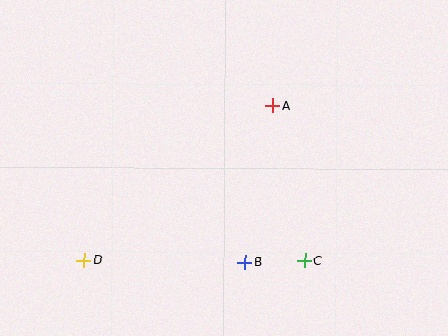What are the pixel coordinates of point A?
Point A is at (273, 106).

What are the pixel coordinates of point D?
Point D is at (84, 261).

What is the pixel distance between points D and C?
The distance between D and C is 221 pixels.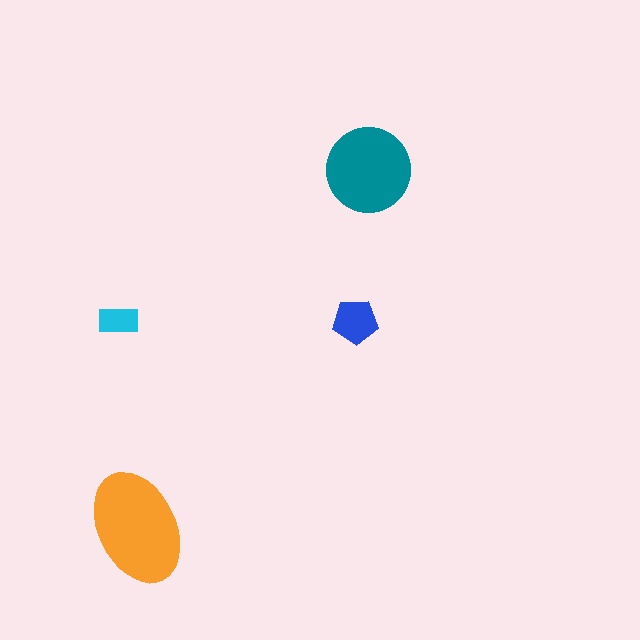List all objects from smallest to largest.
The cyan rectangle, the blue pentagon, the teal circle, the orange ellipse.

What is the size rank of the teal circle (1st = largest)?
2nd.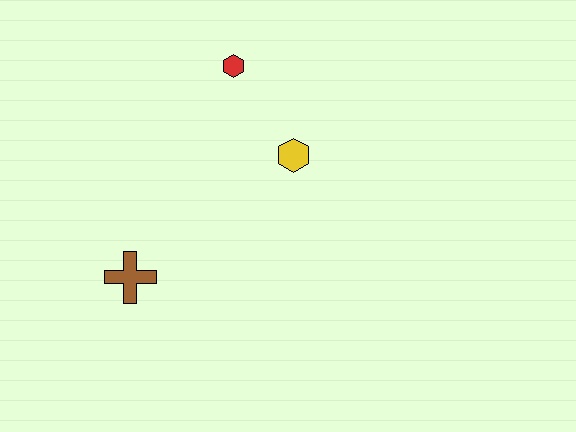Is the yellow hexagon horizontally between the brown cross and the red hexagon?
No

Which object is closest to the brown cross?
The yellow hexagon is closest to the brown cross.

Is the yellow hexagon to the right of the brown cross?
Yes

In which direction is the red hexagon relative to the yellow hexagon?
The red hexagon is above the yellow hexagon.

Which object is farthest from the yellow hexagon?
The brown cross is farthest from the yellow hexagon.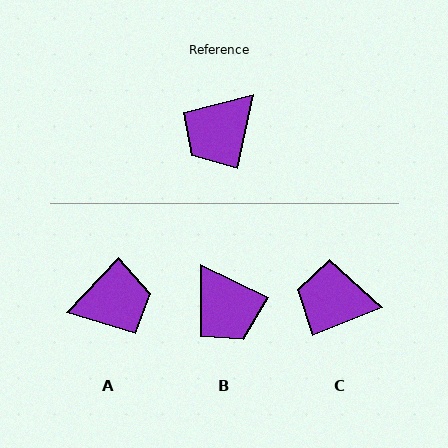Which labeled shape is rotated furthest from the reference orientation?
A, about 148 degrees away.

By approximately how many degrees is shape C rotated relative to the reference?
Approximately 56 degrees clockwise.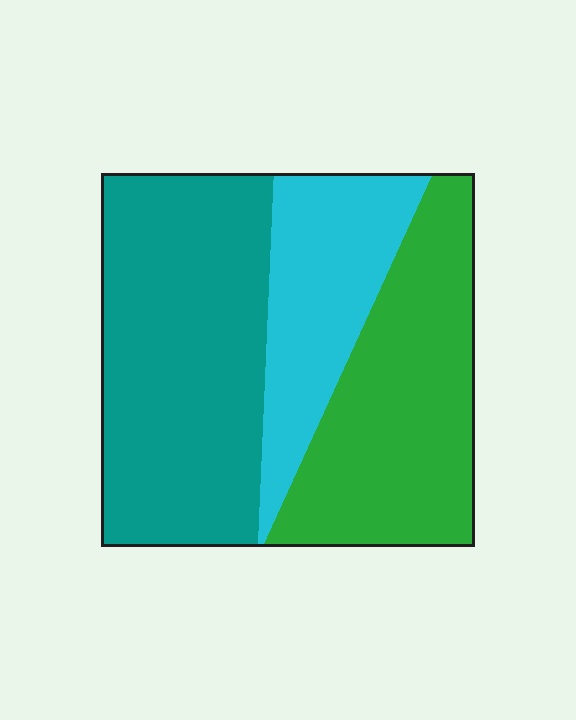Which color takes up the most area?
Teal, at roughly 45%.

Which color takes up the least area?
Cyan, at roughly 20%.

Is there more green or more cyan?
Green.